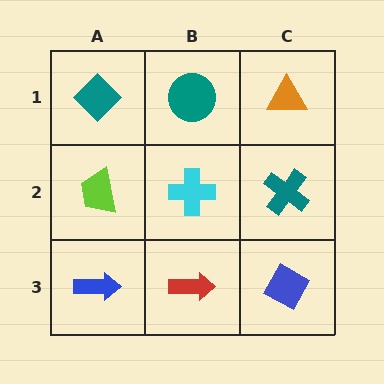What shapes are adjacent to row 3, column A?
A lime trapezoid (row 2, column A), a red arrow (row 3, column B).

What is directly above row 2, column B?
A teal circle.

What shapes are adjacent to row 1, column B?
A cyan cross (row 2, column B), a teal diamond (row 1, column A), an orange triangle (row 1, column C).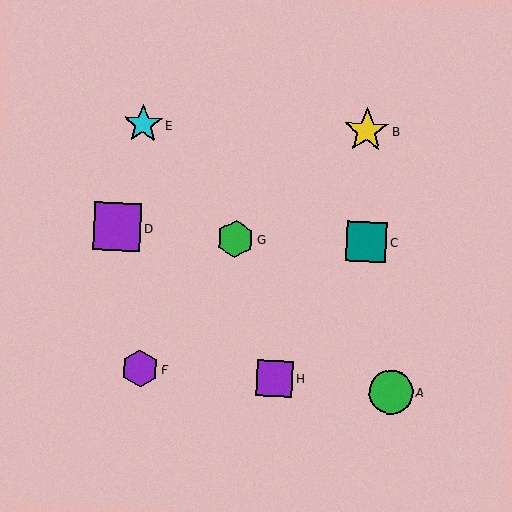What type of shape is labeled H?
Shape H is a purple square.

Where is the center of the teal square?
The center of the teal square is at (367, 242).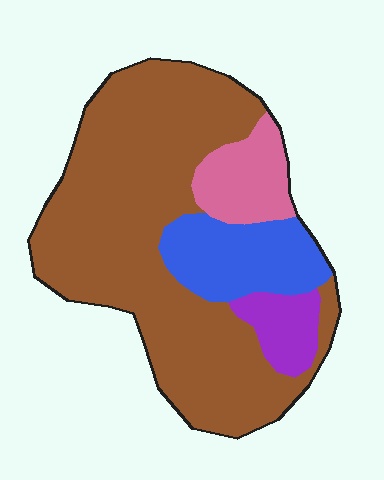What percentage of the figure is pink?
Pink covers roughly 10% of the figure.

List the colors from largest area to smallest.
From largest to smallest: brown, blue, pink, purple.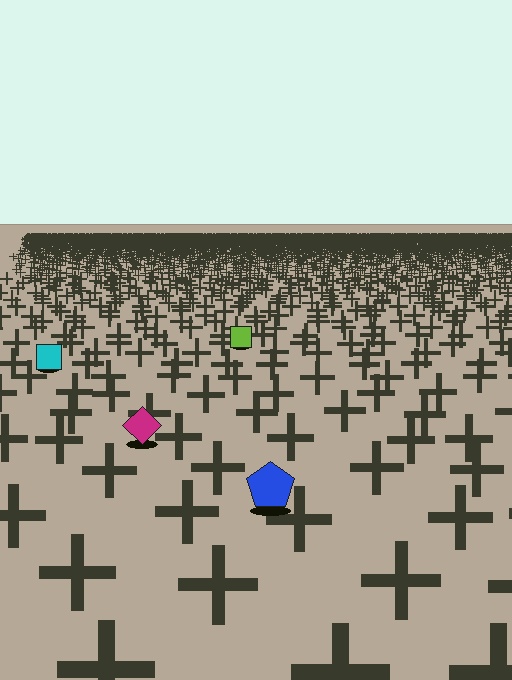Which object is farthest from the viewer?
The lime square is farthest from the viewer. It appears smaller and the ground texture around it is denser.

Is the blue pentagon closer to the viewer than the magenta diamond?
Yes. The blue pentagon is closer — you can tell from the texture gradient: the ground texture is coarser near it.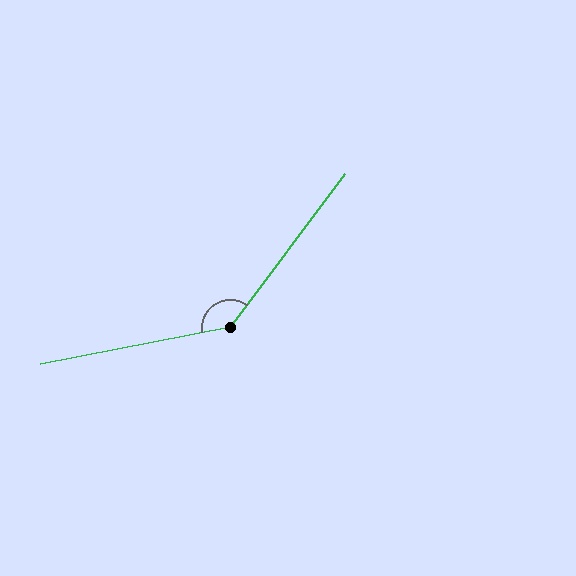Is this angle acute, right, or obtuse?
It is obtuse.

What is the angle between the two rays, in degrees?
Approximately 138 degrees.